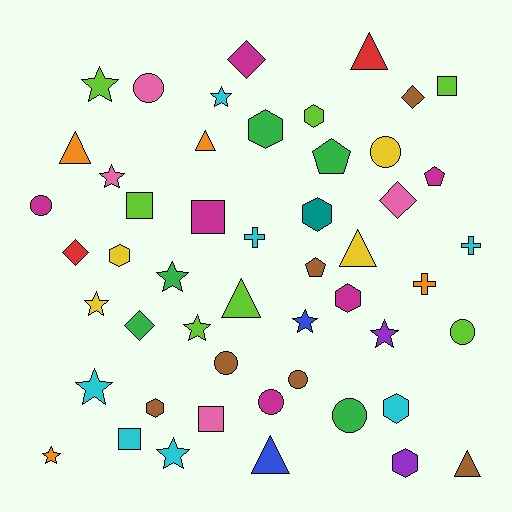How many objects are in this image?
There are 50 objects.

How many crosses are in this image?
There are 3 crosses.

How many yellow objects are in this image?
There are 4 yellow objects.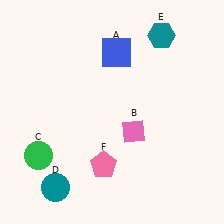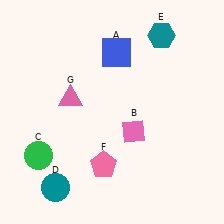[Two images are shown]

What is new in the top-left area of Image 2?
A pink triangle (G) was added in the top-left area of Image 2.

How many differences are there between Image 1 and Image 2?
There is 1 difference between the two images.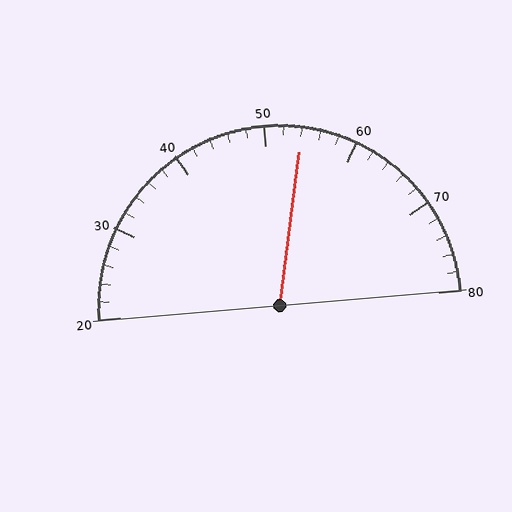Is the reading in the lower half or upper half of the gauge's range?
The reading is in the upper half of the range (20 to 80).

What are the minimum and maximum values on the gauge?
The gauge ranges from 20 to 80.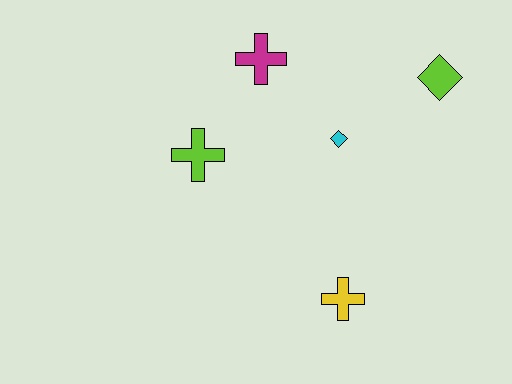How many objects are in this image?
There are 5 objects.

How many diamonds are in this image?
There are 2 diamonds.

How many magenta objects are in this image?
There is 1 magenta object.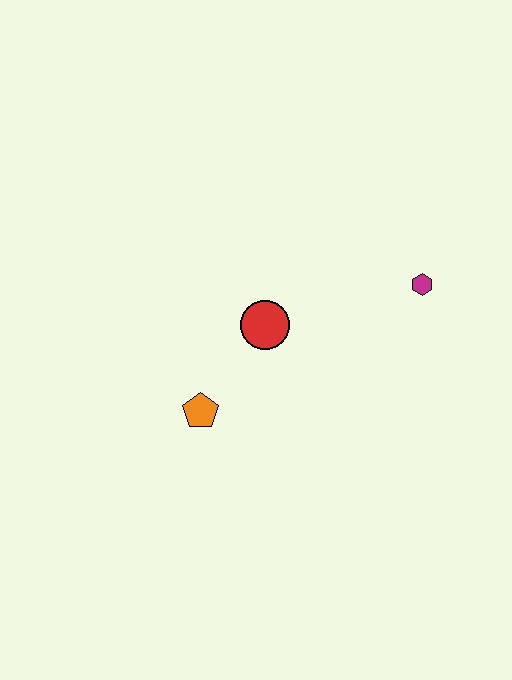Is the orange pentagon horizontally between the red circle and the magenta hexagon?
No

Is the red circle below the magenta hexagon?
Yes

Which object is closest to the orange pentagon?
The red circle is closest to the orange pentagon.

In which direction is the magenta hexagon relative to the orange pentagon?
The magenta hexagon is to the right of the orange pentagon.